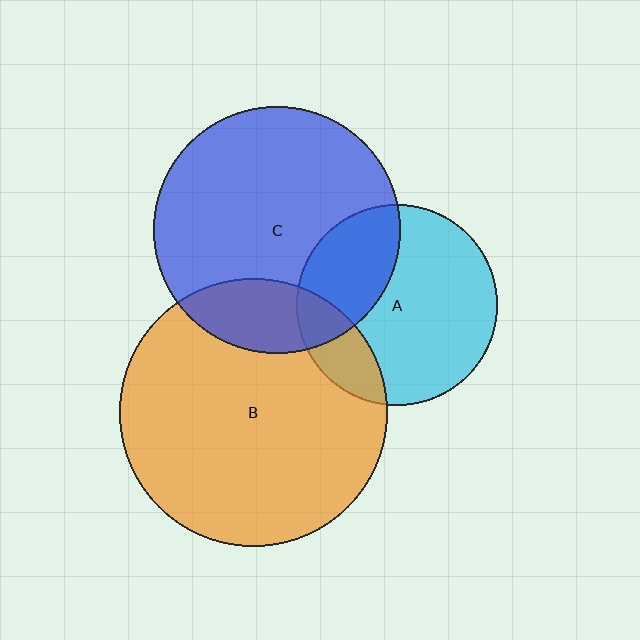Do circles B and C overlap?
Yes.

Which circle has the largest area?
Circle B (orange).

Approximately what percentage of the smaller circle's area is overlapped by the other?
Approximately 20%.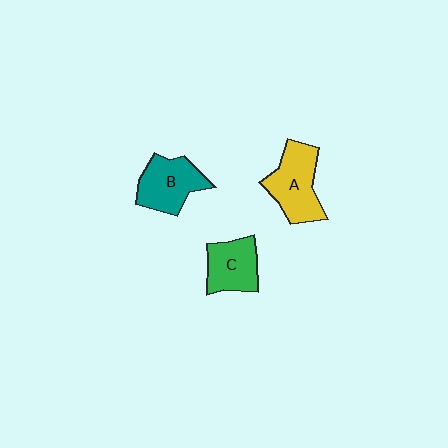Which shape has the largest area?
Shape A (yellow).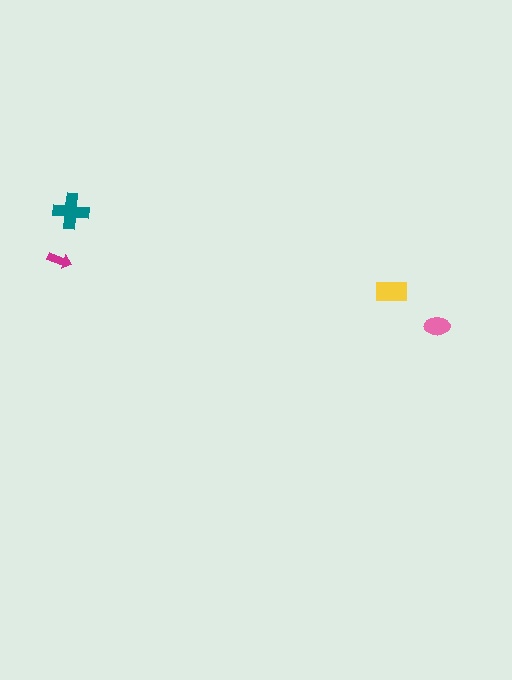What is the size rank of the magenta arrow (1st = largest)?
4th.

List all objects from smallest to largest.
The magenta arrow, the pink ellipse, the yellow rectangle, the teal cross.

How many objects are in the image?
There are 4 objects in the image.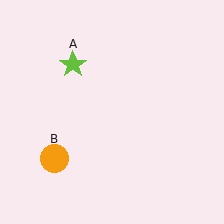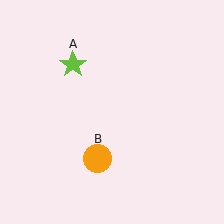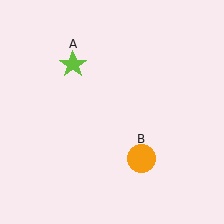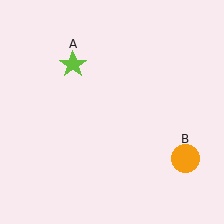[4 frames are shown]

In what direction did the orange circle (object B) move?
The orange circle (object B) moved right.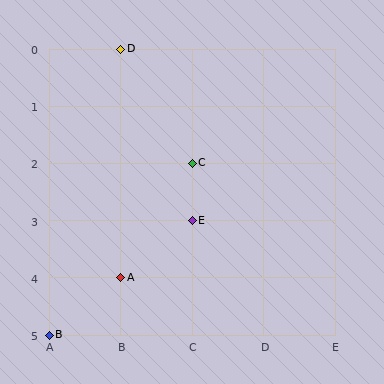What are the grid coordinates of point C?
Point C is at grid coordinates (C, 2).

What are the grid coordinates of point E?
Point E is at grid coordinates (C, 3).